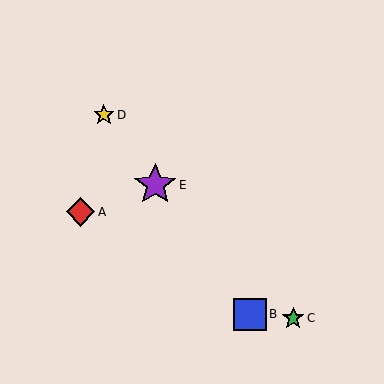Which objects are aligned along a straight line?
Objects B, D, E are aligned along a straight line.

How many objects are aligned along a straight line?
3 objects (B, D, E) are aligned along a straight line.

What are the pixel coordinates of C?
Object C is at (293, 318).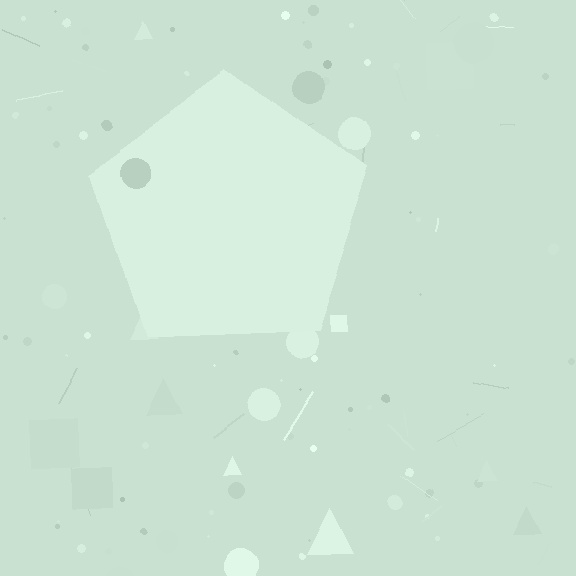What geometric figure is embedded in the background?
A pentagon is embedded in the background.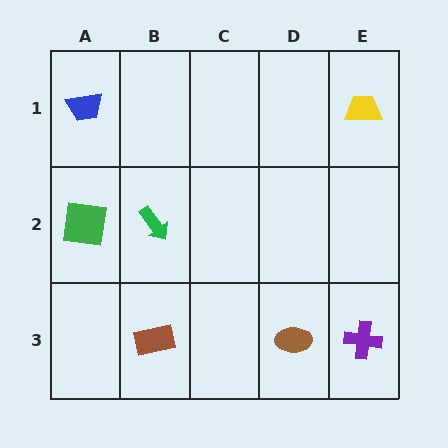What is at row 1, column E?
A yellow trapezoid.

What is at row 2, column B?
A green arrow.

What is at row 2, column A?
A green square.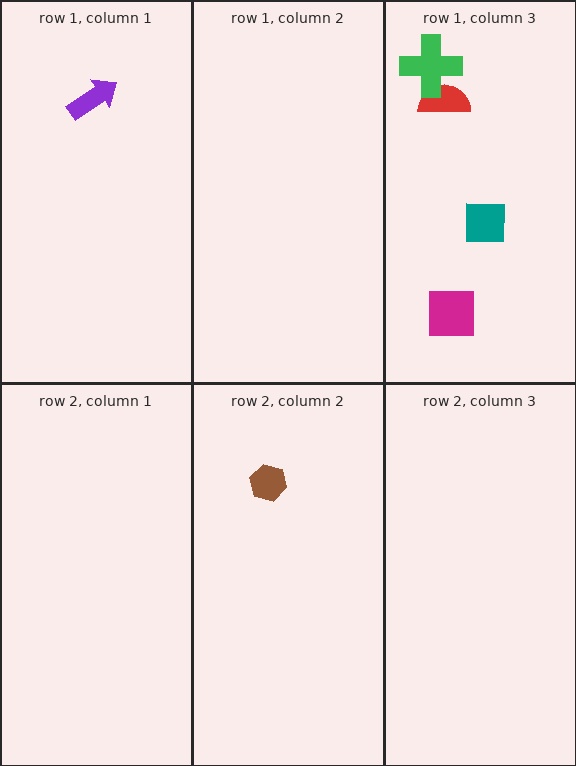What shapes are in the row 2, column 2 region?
The brown hexagon.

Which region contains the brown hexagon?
The row 2, column 2 region.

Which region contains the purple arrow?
The row 1, column 1 region.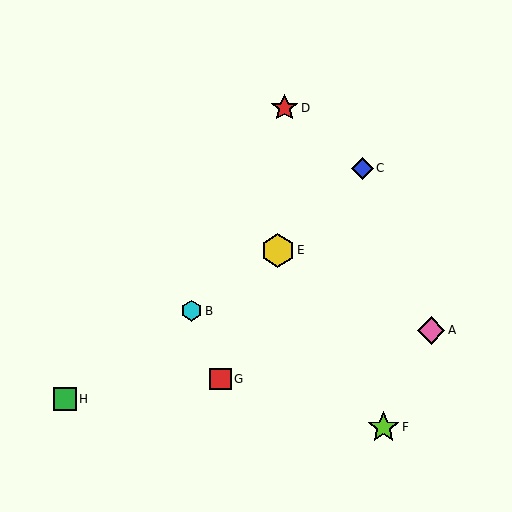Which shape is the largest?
The yellow hexagon (labeled E) is the largest.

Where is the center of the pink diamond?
The center of the pink diamond is at (431, 330).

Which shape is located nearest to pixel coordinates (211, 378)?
The red square (labeled G) at (221, 379) is nearest to that location.